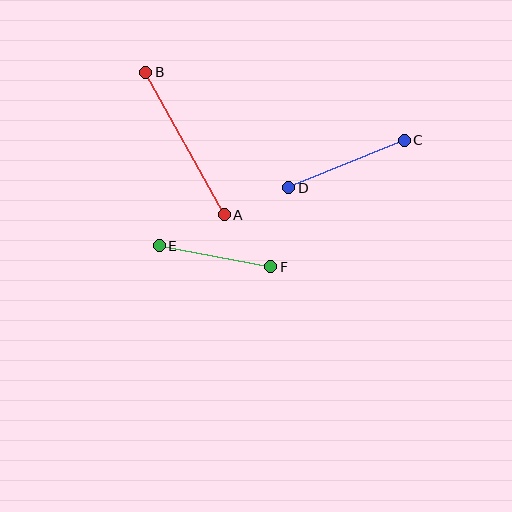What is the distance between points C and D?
The distance is approximately 125 pixels.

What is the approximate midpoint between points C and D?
The midpoint is at approximately (347, 164) pixels.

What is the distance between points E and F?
The distance is approximately 113 pixels.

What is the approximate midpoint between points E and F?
The midpoint is at approximately (215, 256) pixels.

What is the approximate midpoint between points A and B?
The midpoint is at approximately (185, 143) pixels.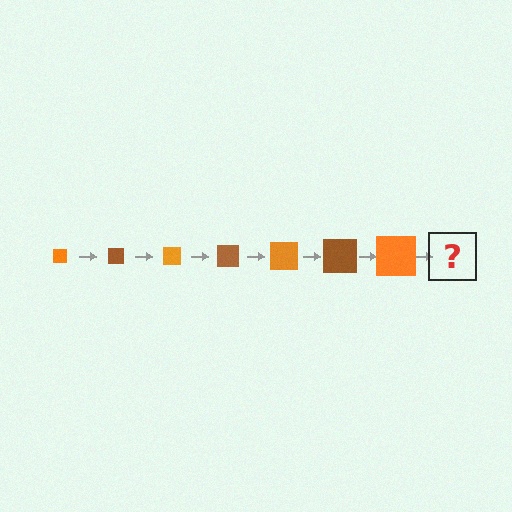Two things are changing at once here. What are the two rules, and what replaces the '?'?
The two rules are that the square grows larger each step and the color cycles through orange and brown. The '?' should be a brown square, larger than the previous one.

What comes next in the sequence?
The next element should be a brown square, larger than the previous one.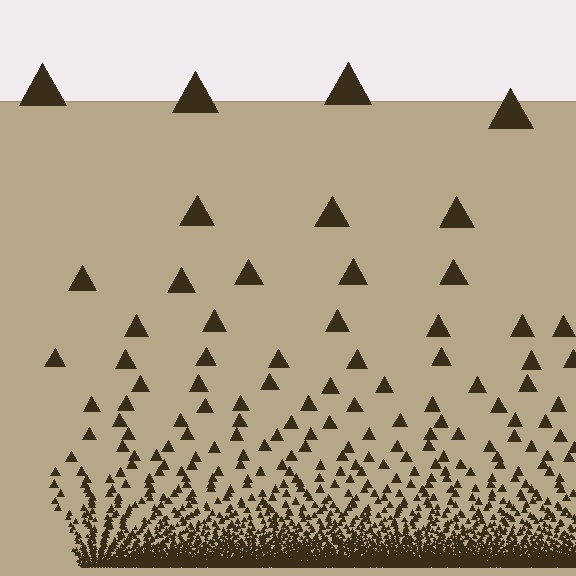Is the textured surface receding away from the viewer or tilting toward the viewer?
The surface appears to tilt toward the viewer. Texture elements get larger and sparser toward the top.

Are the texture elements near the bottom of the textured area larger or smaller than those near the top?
Smaller. The gradient is inverted — elements near the bottom are smaller and denser.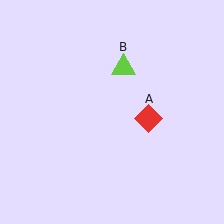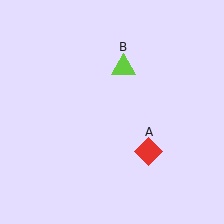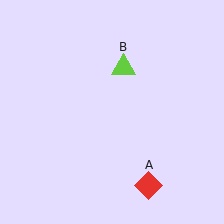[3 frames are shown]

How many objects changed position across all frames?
1 object changed position: red diamond (object A).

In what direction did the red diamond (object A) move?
The red diamond (object A) moved down.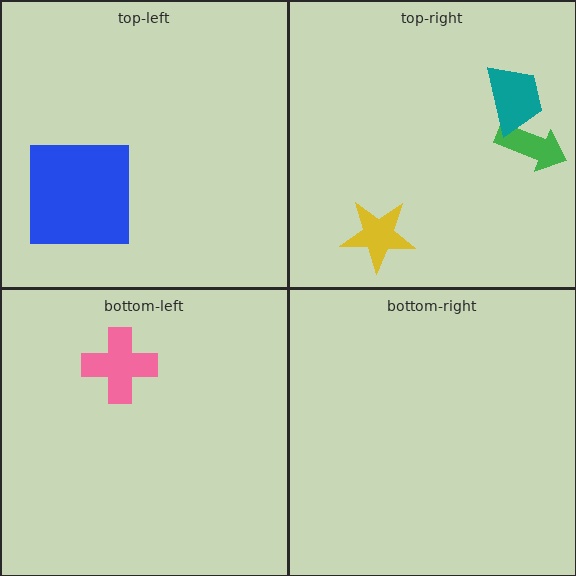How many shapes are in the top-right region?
3.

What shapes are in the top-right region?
The green arrow, the yellow star, the teal trapezoid.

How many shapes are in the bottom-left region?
1.